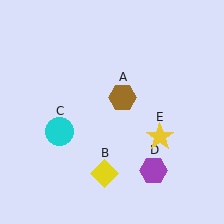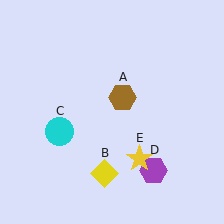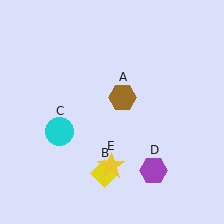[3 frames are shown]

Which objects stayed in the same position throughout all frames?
Brown hexagon (object A) and yellow diamond (object B) and cyan circle (object C) and purple hexagon (object D) remained stationary.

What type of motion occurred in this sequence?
The yellow star (object E) rotated clockwise around the center of the scene.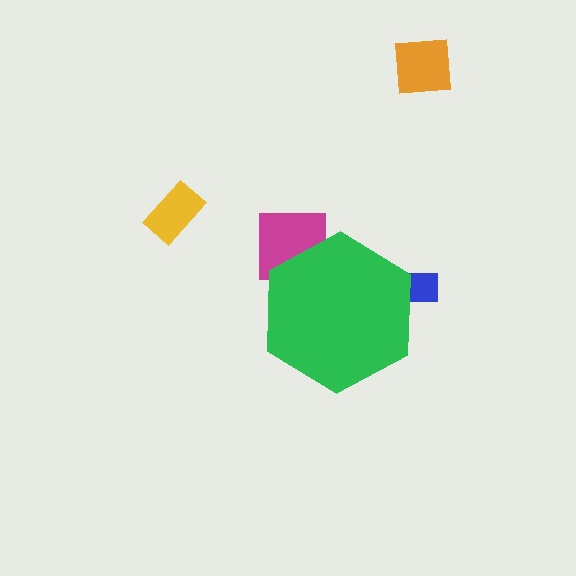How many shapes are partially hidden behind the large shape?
3 shapes are partially hidden.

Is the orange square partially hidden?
No, the orange square is fully visible.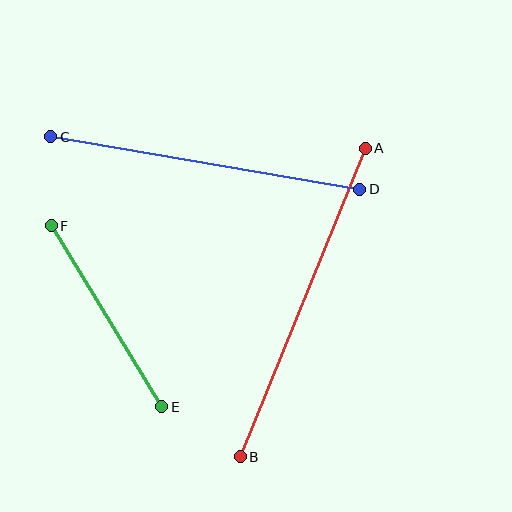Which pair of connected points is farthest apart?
Points A and B are farthest apart.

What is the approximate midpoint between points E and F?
The midpoint is at approximately (107, 316) pixels.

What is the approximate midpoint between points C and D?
The midpoint is at approximately (205, 163) pixels.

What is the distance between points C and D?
The distance is approximately 313 pixels.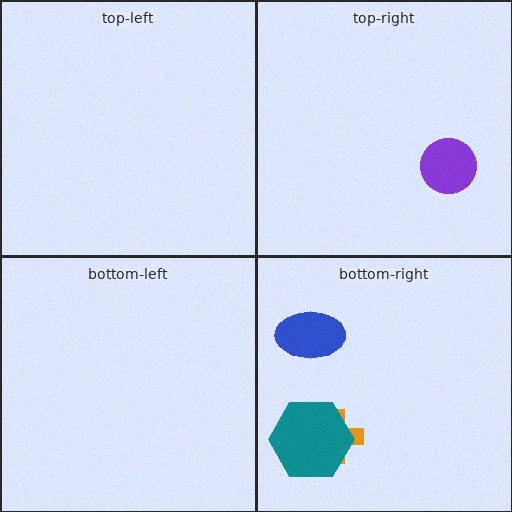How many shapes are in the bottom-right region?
3.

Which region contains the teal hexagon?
The bottom-right region.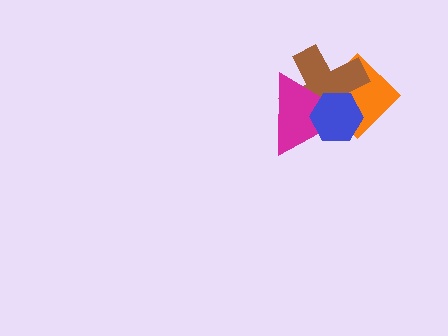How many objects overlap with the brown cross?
3 objects overlap with the brown cross.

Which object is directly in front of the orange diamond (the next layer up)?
The brown cross is directly in front of the orange diamond.